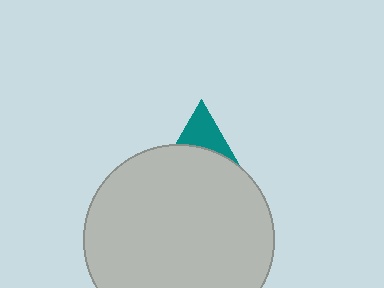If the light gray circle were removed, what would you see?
You would see the complete teal triangle.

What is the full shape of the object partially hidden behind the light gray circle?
The partially hidden object is a teal triangle.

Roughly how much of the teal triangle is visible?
A small part of it is visible (roughly 34%).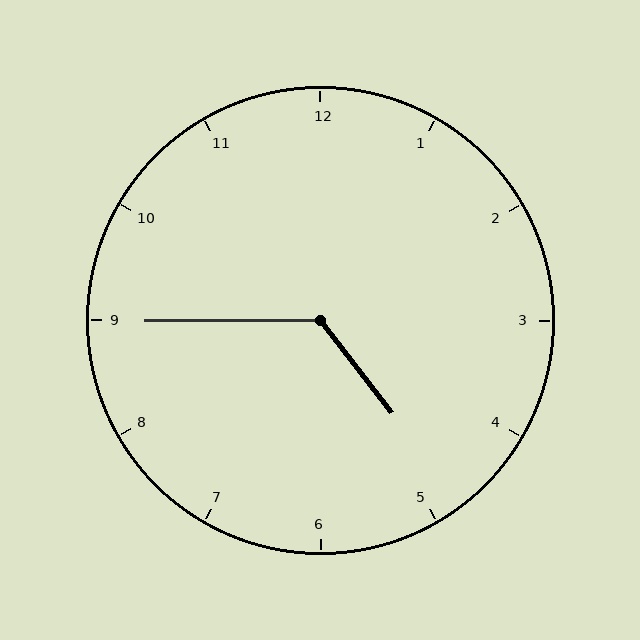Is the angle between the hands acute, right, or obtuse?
It is obtuse.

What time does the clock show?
4:45.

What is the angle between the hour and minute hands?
Approximately 128 degrees.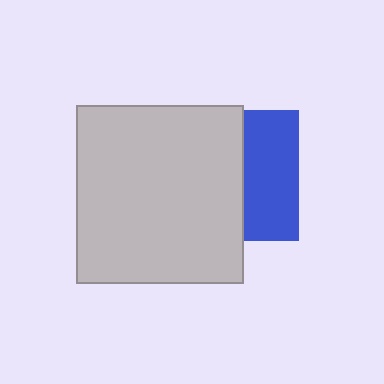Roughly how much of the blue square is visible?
A small part of it is visible (roughly 43%).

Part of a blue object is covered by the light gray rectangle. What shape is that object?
It is a square.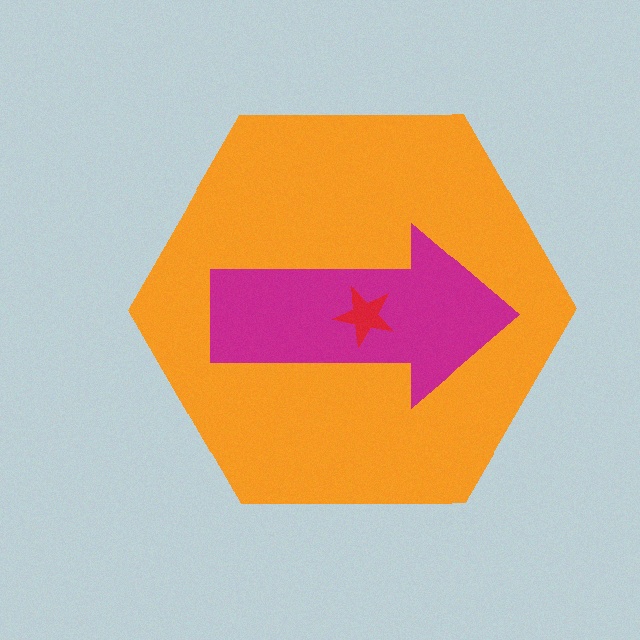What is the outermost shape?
The orange hexagon.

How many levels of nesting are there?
3.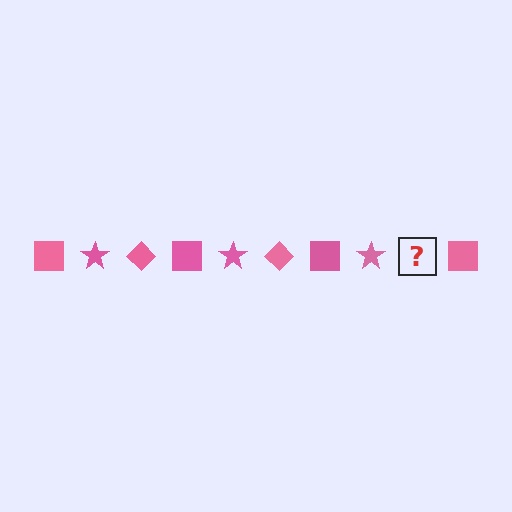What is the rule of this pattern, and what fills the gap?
The rule is that the pattern cycles through square, star, diamond shapes in pink. The gap should be filled with a pink diamond.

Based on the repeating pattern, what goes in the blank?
The blank should be a pink diamond.